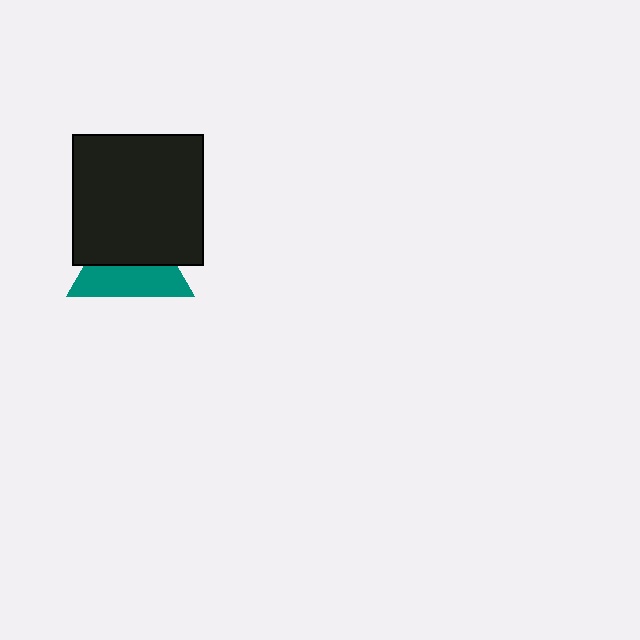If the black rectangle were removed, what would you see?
You would see the complete teal triangle.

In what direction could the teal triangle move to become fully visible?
The teal triangle could move down. That would shift it out from behind the black rectangle entirely.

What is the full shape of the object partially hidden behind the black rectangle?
The partially hidden object is a teal triangle.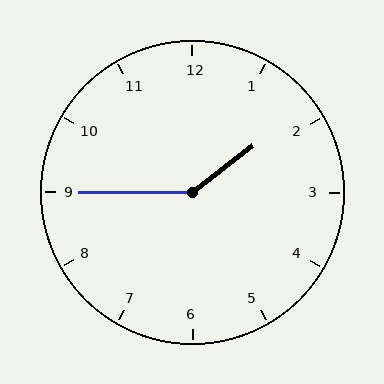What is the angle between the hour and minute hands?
Approximately 142 degrees.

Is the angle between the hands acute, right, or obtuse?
It is obtuse.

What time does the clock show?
1:45.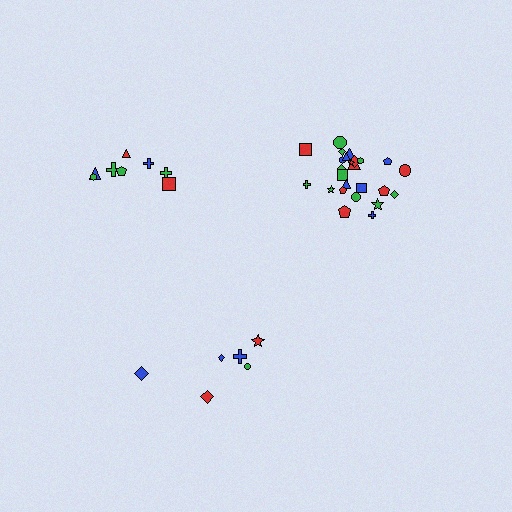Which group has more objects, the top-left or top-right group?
The top-right group.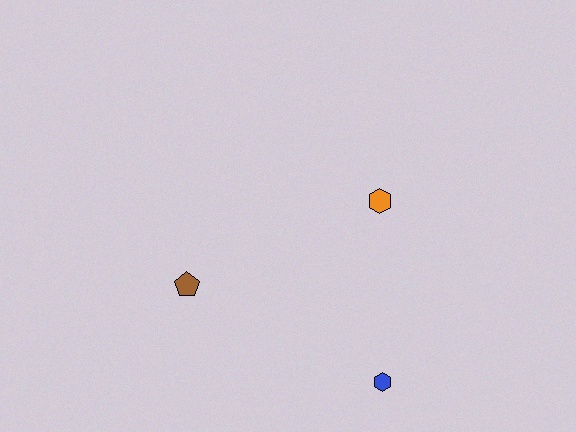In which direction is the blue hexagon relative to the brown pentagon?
The blue hexagon is to the right of the brown pentagon.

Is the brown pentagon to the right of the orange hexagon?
No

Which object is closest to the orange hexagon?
The blue hexagon is closest to the orange hexagon.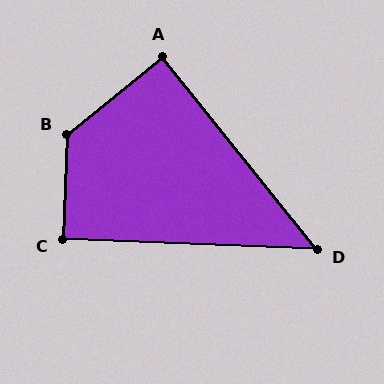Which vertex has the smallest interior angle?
D, at approximately 49 degrees.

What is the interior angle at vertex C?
Approximately 90 degrees (approximately right).